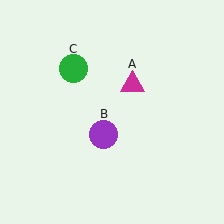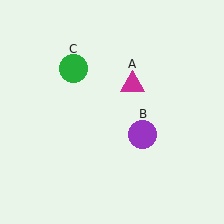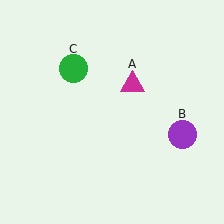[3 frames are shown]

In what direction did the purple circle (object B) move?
The purple circle (object B) moved right.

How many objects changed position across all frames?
1 object changed position: purple circle (object B).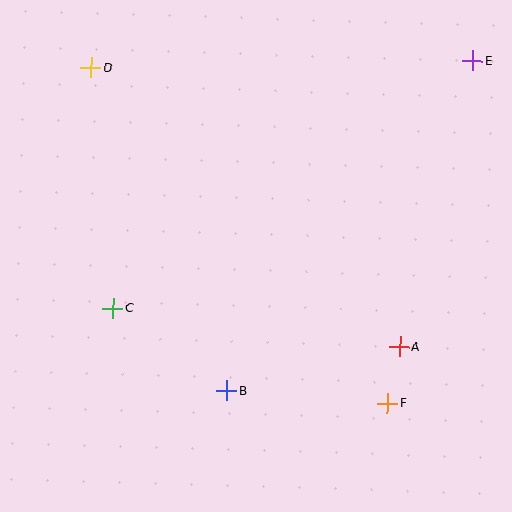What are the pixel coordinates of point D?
Point D is at (91, 68).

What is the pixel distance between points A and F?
The distance between A and F is 58 pixels.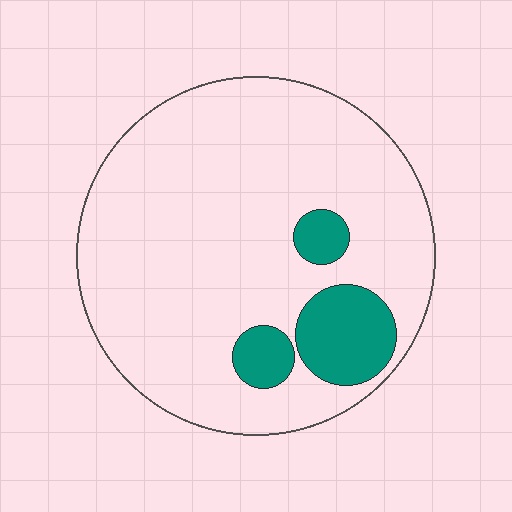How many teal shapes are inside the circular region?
3.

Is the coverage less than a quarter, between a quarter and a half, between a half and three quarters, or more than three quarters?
Less than a quarter.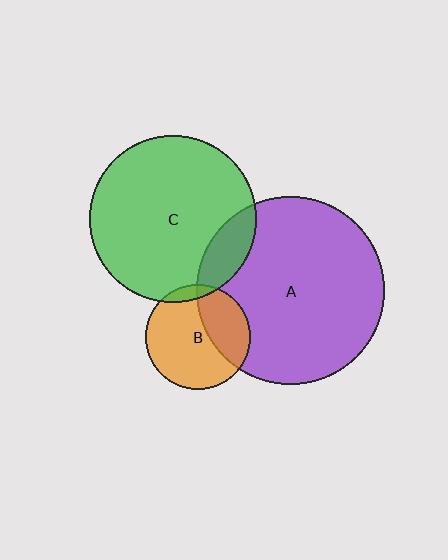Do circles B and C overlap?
Yes.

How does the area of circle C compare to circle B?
Approximately 2.5 times.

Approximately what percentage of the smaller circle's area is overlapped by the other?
Approximately 10%.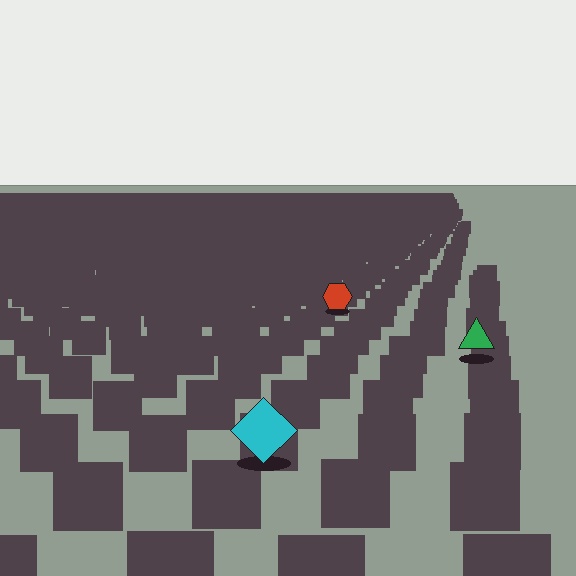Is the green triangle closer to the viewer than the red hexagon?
Yes. The green triangle is closer — you can tell from the texture gradient: the ground texture is coarser near it.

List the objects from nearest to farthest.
From nearest to farthest: the cyan diamond, the green triangle, the red hexagon.